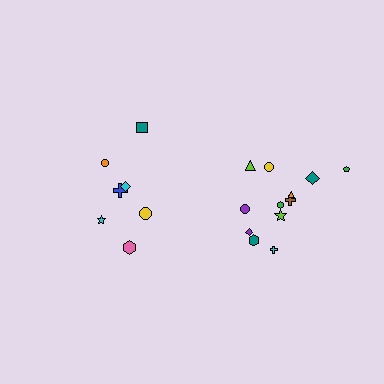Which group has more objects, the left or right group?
The right group.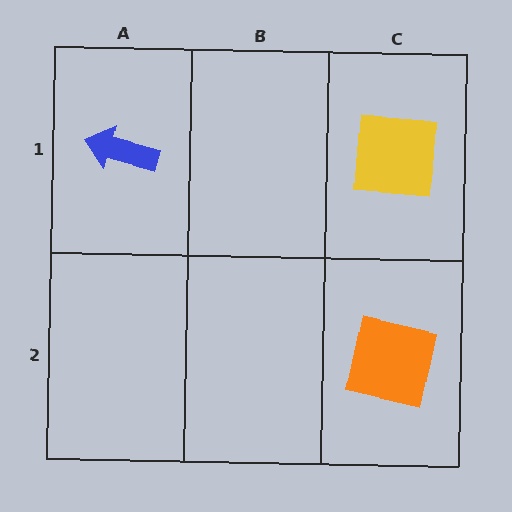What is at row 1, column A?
A blue arrow.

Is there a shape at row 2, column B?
No, that cell is empty.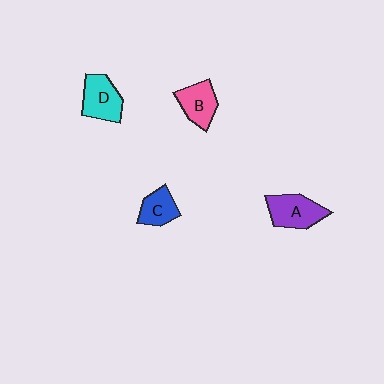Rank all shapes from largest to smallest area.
From largest to smallest: A (purple), D (cyan), B (pink), C (blue).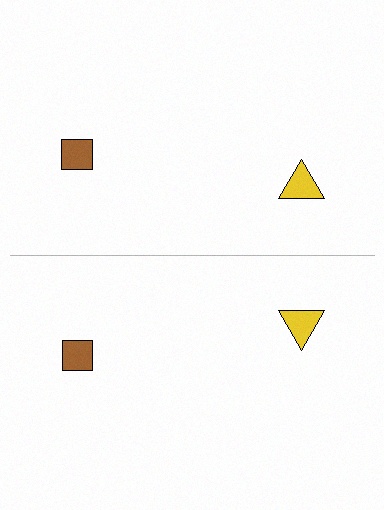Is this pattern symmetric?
Yes, this pattern has bilateral (reflection) symmetry.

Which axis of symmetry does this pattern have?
The pattern has a horizontal axis of symmetry running through the center of the image.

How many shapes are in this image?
There are 4 shapes in this image.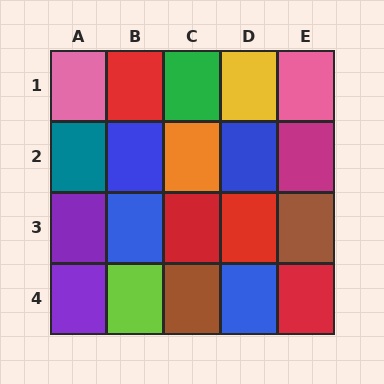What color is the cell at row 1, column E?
Pink.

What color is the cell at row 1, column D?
Yellow.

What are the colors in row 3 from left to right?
Purple, blue, red, red, brown.